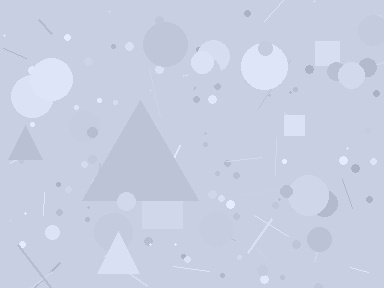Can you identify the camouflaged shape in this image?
The camouflaged shape is a triangle.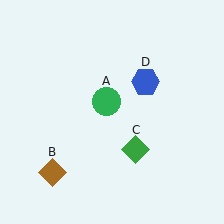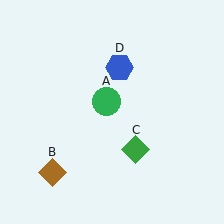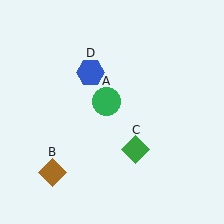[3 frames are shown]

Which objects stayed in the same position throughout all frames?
Green circle (object A) and brown diamond (object B) and green diamond (object C) remained stationary.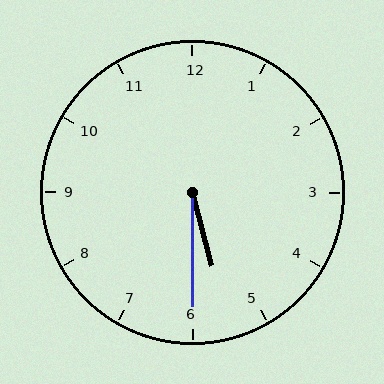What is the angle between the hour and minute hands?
Approximately 15 degrees.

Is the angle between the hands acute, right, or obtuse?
It is acute.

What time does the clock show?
5:30.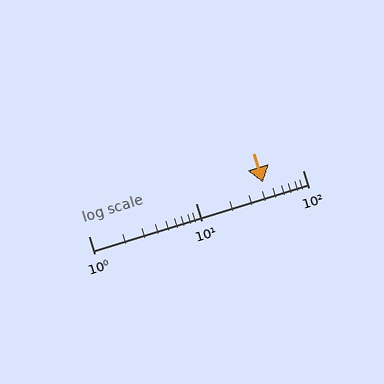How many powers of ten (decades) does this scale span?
The scale spans 2 decades, from 1 to 100.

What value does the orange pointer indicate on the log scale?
The pointer indicates approximately 43.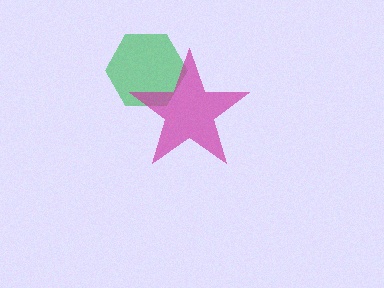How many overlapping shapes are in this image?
There are 2 overlapping shapes in the image.